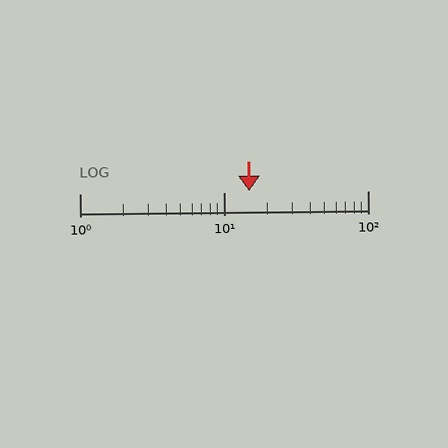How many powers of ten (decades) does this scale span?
The scale spans 2 decades, from 1 to 100.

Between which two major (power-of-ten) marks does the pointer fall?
The pointer is between 10 and 100.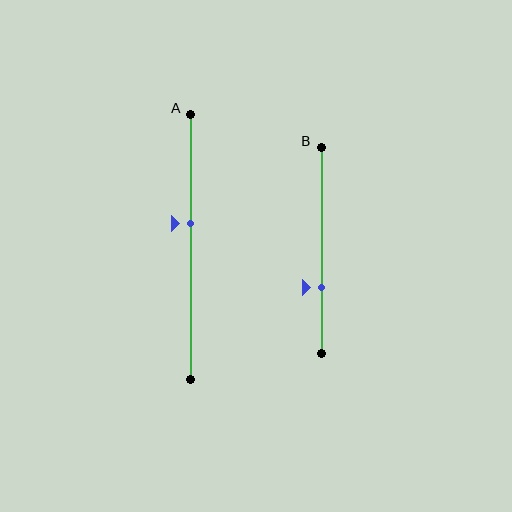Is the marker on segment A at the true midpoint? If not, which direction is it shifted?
No, the marker on segment A is shifted upward by about 9% of the segment length.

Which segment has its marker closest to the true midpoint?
Segment A has its marker closest to the true midpoint.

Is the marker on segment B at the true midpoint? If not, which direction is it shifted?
No, the marker on segment B is shifted downward by about 18% of the segment length.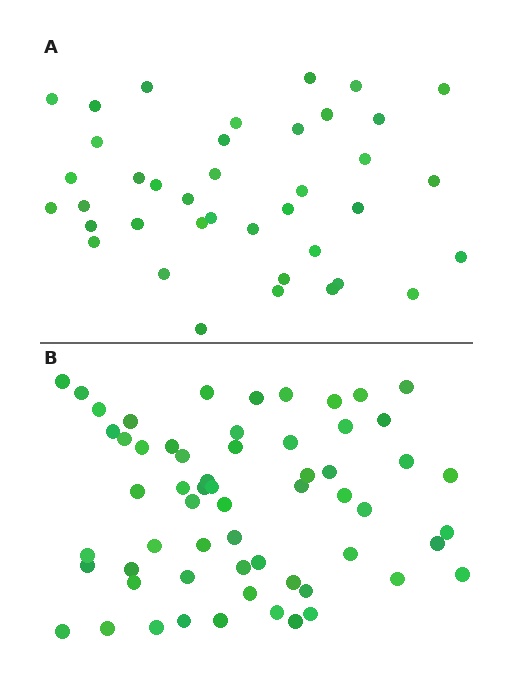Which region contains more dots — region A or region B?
Region B (the bottom region) has more dots.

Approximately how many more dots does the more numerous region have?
Region B has approximately 20 more dots than region A.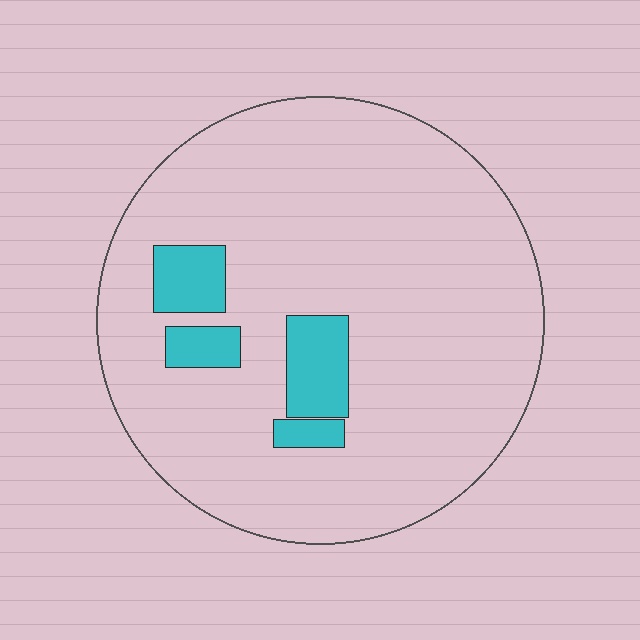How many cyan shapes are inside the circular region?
4.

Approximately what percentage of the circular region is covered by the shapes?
Approximately 10%.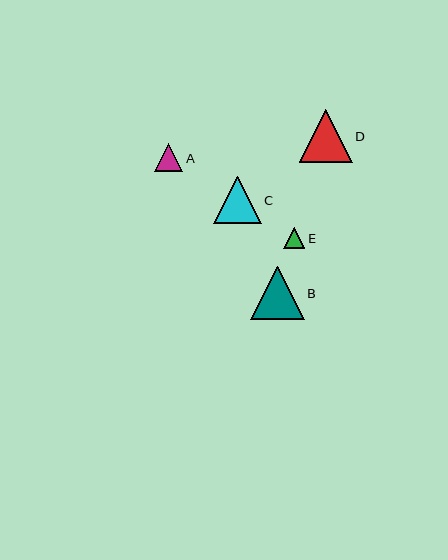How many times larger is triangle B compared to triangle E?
Triangle B is approximately 2.5 times the size of triangle E.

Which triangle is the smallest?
Triangle E is the smallest with a size of approximately 21 pixels.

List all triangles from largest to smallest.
From largest to smallest: B, D, C, A, E.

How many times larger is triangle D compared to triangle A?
Triangle D is approximately 1.9 times the size of triangle A.